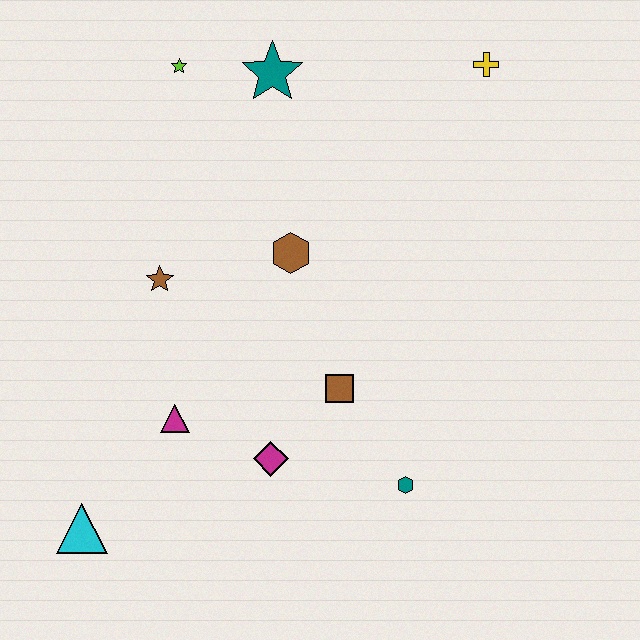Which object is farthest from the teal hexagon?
The lime star is farthest from the teal hexagon.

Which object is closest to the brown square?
The magenta diamond is closest to the brown square.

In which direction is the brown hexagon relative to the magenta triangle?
The brown hexagon is above the magenta triangle.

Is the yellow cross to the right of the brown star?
Yes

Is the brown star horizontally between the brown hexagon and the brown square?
No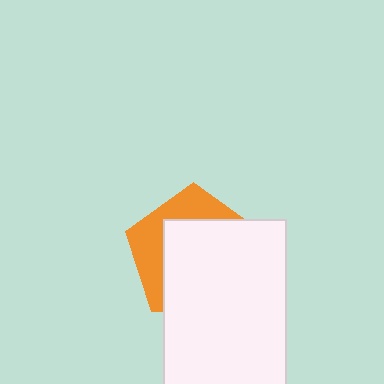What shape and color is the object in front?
The object in front is a white rectangle.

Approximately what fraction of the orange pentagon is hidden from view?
Roughly 65% of the orange pentagon is hidden behind the white rectangle.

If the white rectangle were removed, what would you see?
You would see the complete orange pentagon.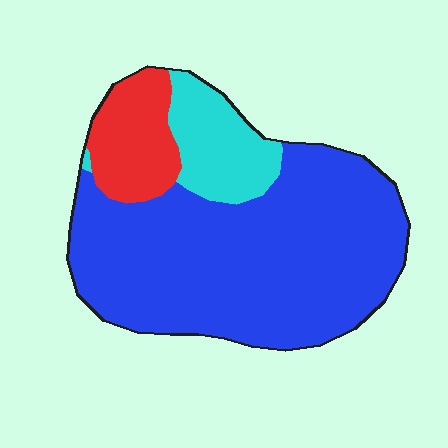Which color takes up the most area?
Blue, at roughly 70%.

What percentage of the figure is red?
Red takes up about one eighth (1/8) of the figure.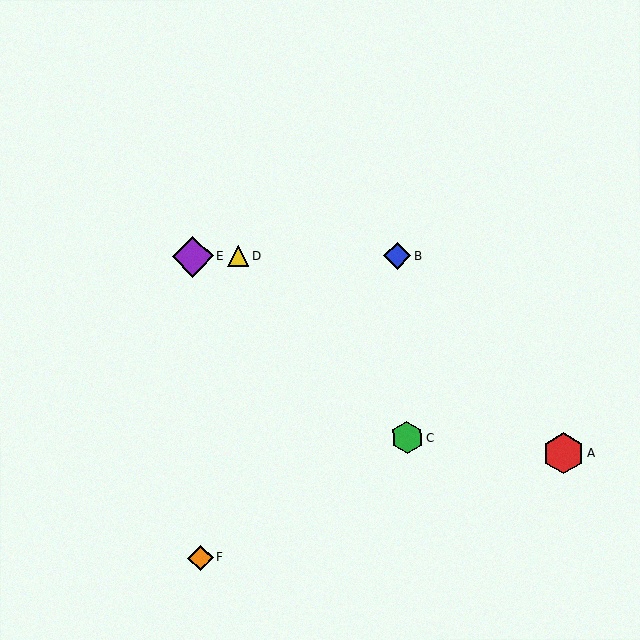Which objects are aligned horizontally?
Objects B, D, E are aligned horizontally.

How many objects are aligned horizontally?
3 objects (B, D, E) are aligned horizontally.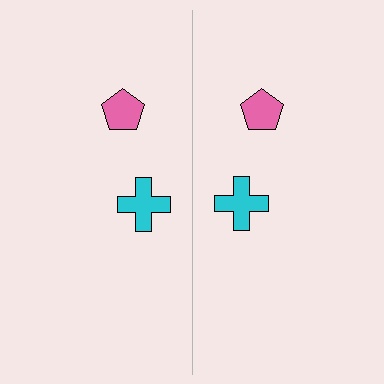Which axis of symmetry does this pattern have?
The pattern has a vertical axis of symmetry running through the center of the image.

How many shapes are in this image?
There are 4 shapes in this image.